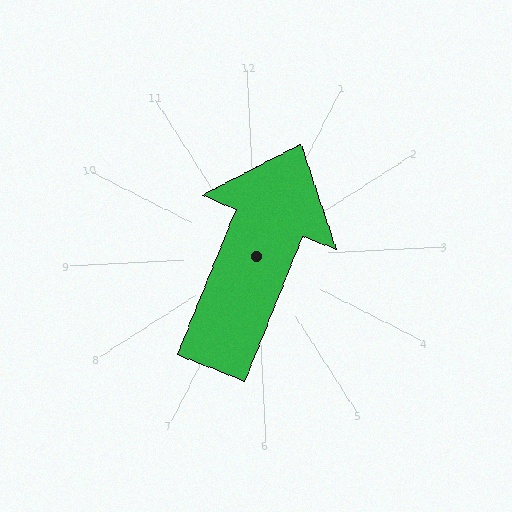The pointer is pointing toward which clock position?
Roughly 1 o'clock.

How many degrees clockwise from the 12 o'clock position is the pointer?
Approximately 25 degrees.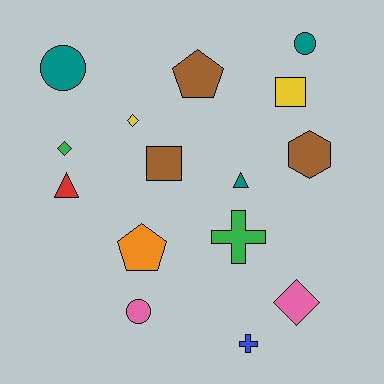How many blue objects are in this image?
There is 1 blue object.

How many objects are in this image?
There are 15 objects.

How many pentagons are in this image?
There are 2 pentagons.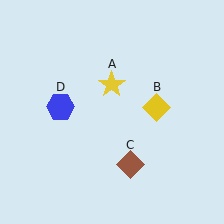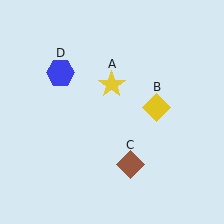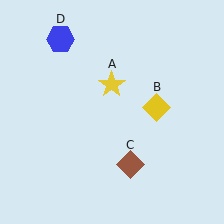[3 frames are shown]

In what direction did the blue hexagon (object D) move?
The blue hexagon (object D) moved up.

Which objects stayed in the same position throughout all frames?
Yellow star (object A) and yellow diamond (object B) and brown diamond (object C) remained stationary.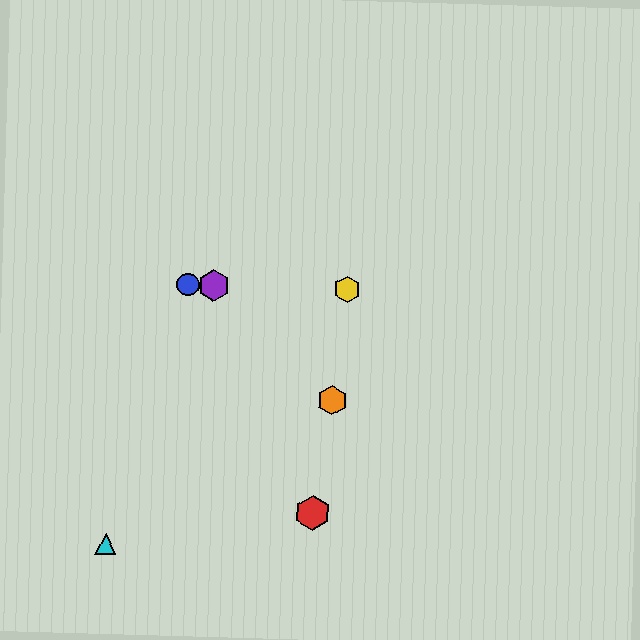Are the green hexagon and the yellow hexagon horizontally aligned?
Yes, both are at y≈285.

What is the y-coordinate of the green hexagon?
The green hexagon is at y≈285.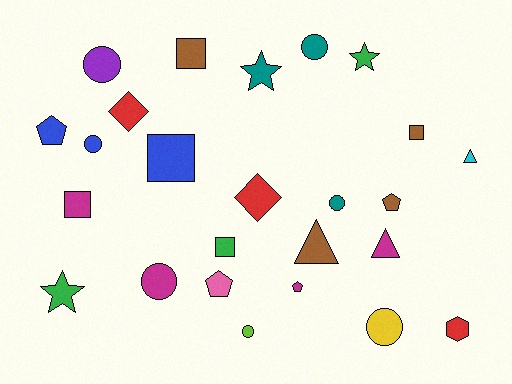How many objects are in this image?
There are 25 objects.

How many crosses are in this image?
There are no crosses.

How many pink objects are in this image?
There is 1 pink object.